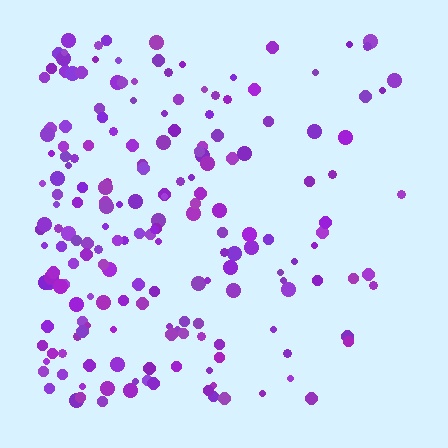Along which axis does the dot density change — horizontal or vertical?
Horizontal.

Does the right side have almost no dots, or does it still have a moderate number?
Still a moderate number, just noticeably fewer than the left.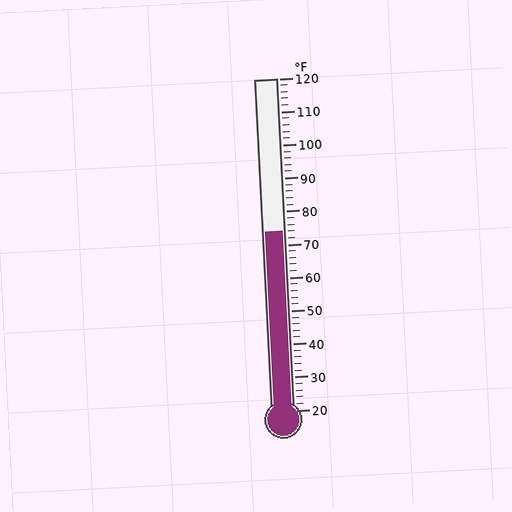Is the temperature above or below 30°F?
The temperature is above 30°F.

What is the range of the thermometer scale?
The thermometer scale ranges from 20°F to 120°F.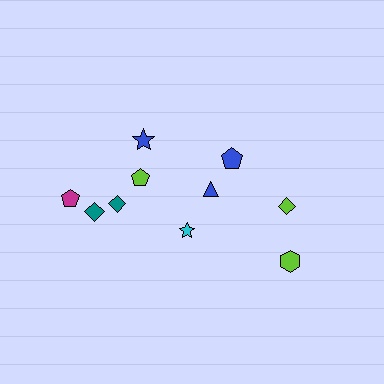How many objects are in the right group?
There are 4 objects.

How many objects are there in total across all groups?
There are 10 objects.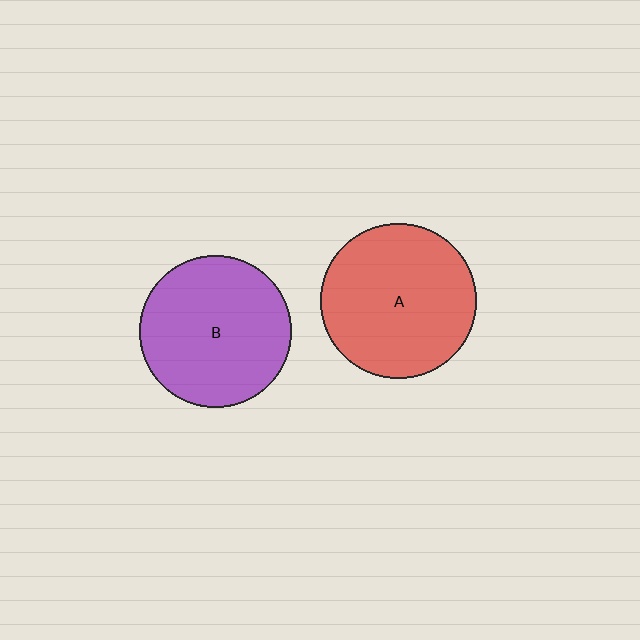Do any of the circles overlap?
No, none of the circles overlap.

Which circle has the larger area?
Circle A (red).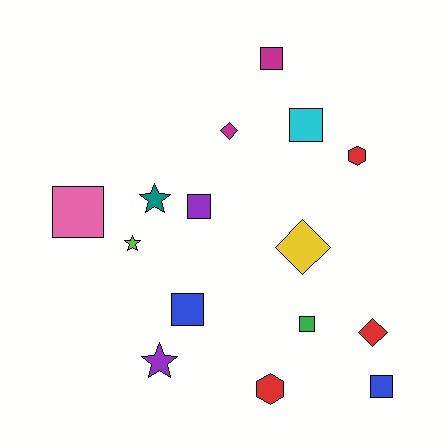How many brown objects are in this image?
There are no brown objects.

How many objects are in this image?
There are 15 objects.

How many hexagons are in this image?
There are 2 hexagons.